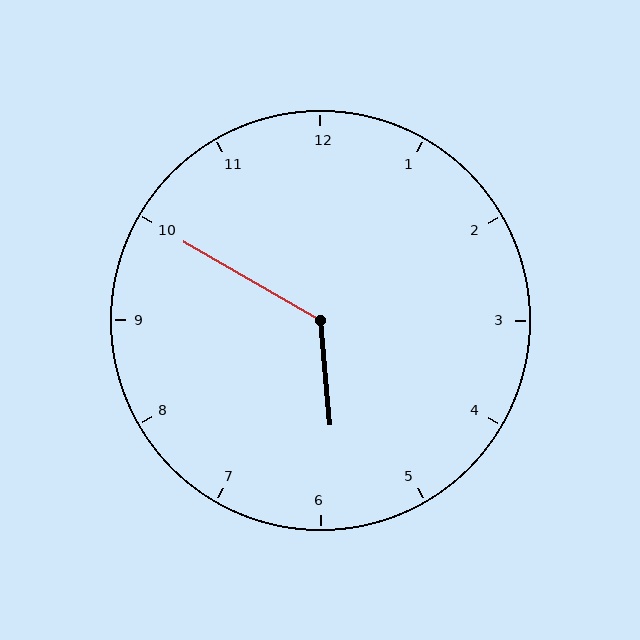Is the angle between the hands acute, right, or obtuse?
It is obtuse.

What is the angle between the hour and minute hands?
Approximately 125 degrees.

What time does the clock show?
5:50.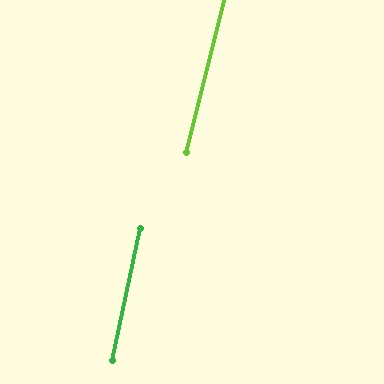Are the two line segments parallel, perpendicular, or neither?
Parallel — their directions differ by only 1.9°.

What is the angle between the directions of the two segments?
Approximately 2 degrees.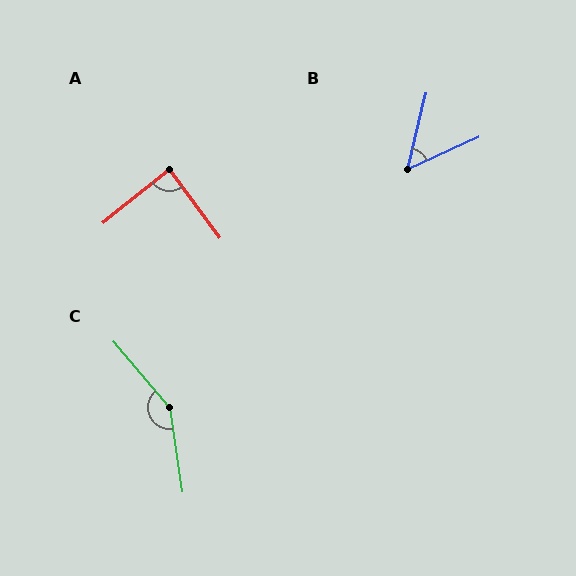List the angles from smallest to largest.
B (52°), A (88°), C (148°).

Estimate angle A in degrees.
Approximately 88 degrees.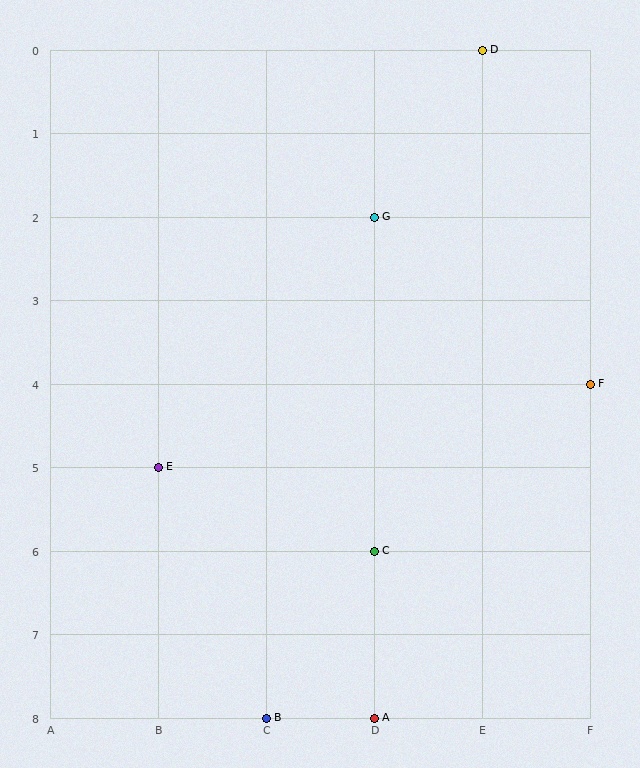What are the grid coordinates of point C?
Point C is at grid coordinates (D, 6).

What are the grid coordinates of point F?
Point F is at grid coordinates (F, 4).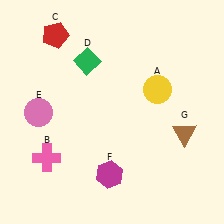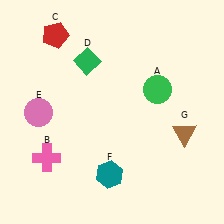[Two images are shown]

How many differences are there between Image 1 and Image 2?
There are 2 differences between the two images.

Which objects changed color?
A changed from yellow to green. F changed from magenta to teal.